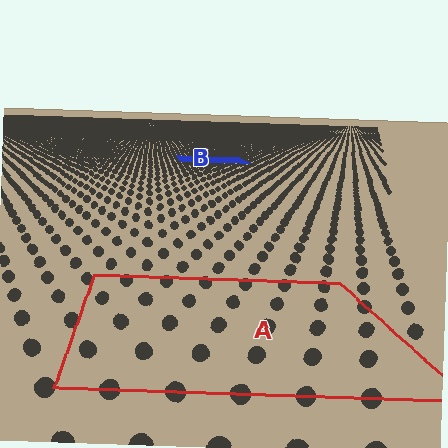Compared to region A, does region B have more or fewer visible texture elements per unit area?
Region B has more texture elements per unit area — they are packed more densely because it is farther away.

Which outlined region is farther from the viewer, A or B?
Region B is farther from the viewer — the texture elements inside it appear smaller and more densely packed.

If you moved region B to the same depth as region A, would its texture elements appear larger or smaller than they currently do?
They would appear larger. At a closer depth, the same texture elements are projected at a bigger on-screen size.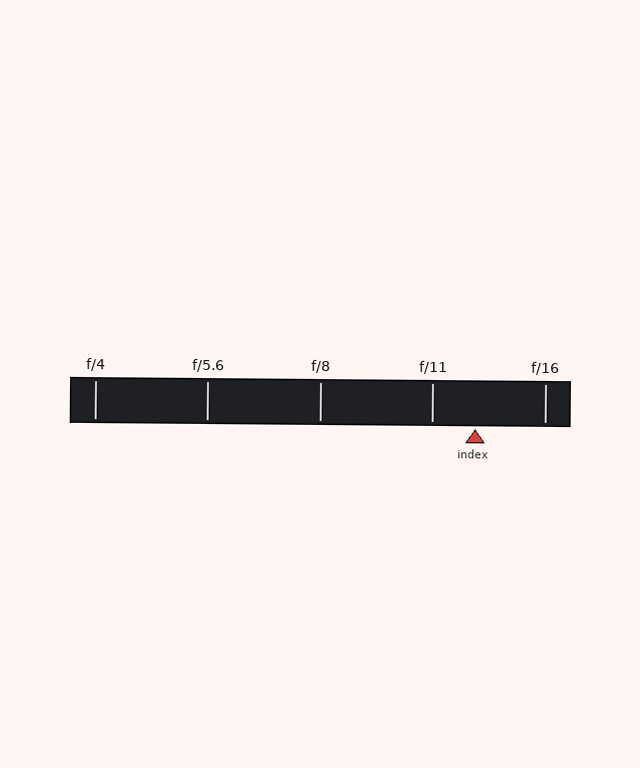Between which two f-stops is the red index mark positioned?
The index mark is between f/11 and f/16.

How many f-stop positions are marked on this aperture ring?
There are 5 f-stop positions marked.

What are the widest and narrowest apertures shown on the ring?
The widest aperture shown is f/4 and the narrowest is f/16.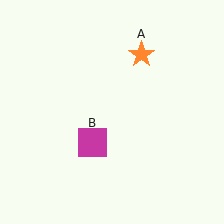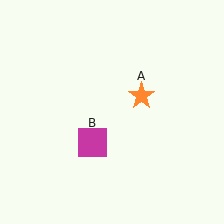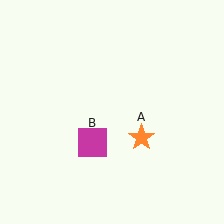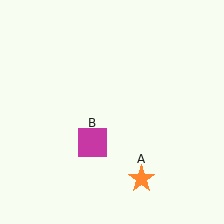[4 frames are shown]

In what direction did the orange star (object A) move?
The orange star (object A) moved down.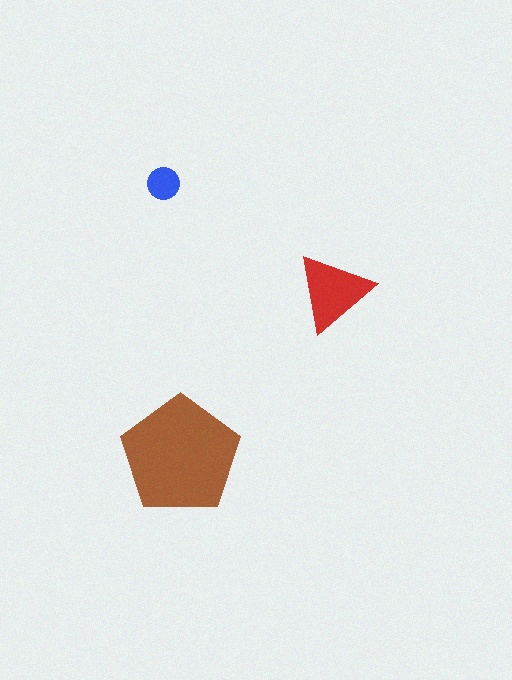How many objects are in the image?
There are 3 objects in the image.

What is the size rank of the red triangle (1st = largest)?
2nd.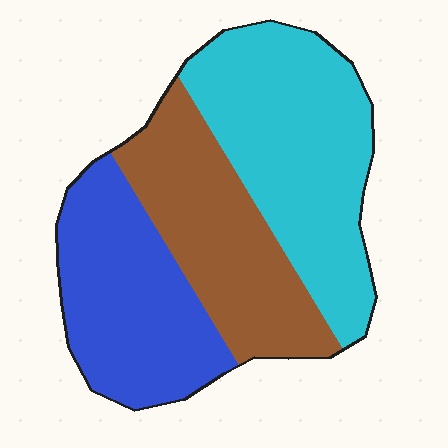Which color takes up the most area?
Cyan, at roughly 40%.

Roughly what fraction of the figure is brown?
Brown covers roughly 30% of the figure.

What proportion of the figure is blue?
Blue covers 30% of the figure.